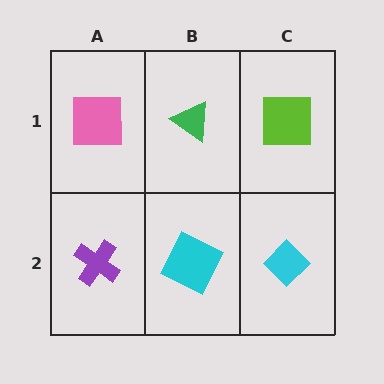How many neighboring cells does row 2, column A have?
2.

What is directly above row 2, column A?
A pink square.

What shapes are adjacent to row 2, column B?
A green triangle (row 1, column B), a purple cross (row 2, column A), a cyan diamond (row 2, column C).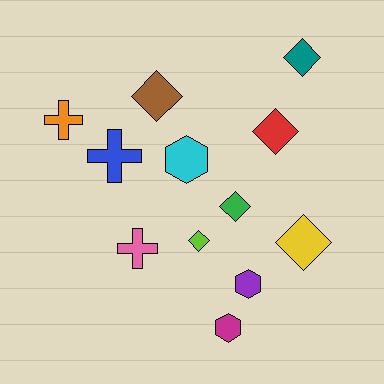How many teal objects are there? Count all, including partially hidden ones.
There is 1 teal object.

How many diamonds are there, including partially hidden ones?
There are 6 diamonds.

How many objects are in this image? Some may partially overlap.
There are 12 objects.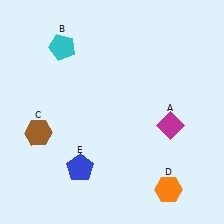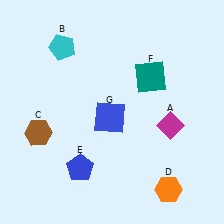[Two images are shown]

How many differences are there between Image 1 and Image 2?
There are 2 differences between the two images.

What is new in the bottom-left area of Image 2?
A blue square (G) was added in the bottom-left area of Image 2.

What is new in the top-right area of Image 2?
A teal square (F) was added in the top-right area of Image 2.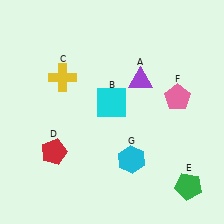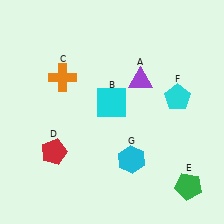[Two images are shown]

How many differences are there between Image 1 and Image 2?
There are 2 differences between the two images.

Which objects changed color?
C changed from yellow to orange. F changed from pink to cyan.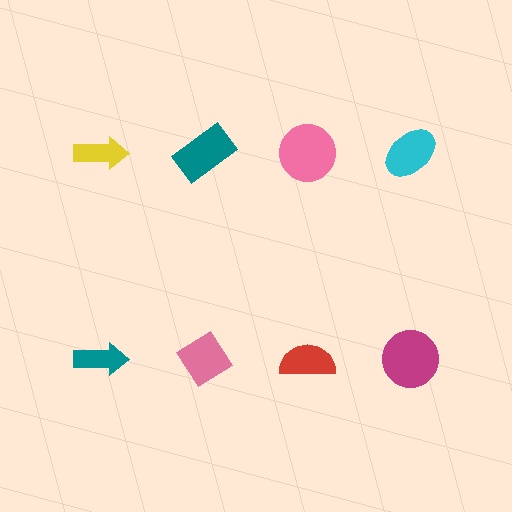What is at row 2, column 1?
A teal arrow.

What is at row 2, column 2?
A pink diamond.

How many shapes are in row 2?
4 shapes.